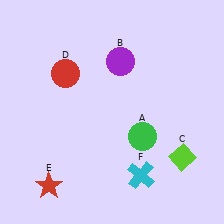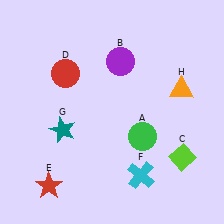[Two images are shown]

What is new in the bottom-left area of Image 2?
A teal star (G) was added in the bottom-left area of Image 2.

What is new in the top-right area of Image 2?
An orange triangle (H) was added in the top-right area of Image 2.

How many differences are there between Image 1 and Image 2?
There are 2 differences between the two images.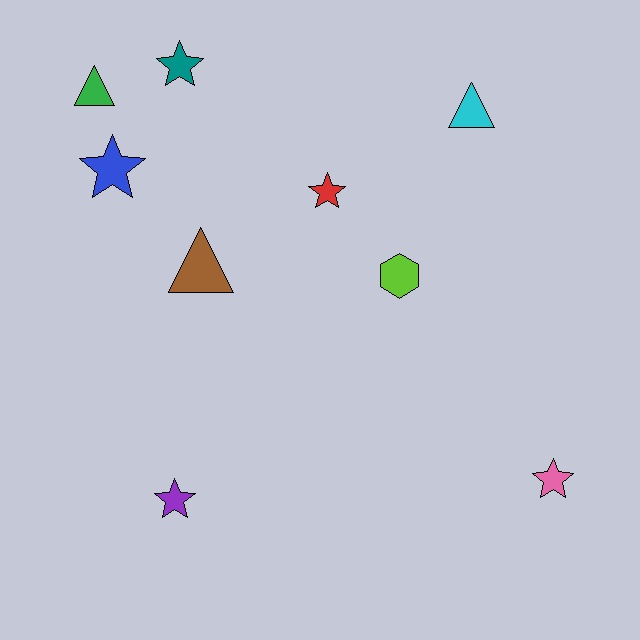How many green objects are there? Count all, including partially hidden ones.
There is 1 green object.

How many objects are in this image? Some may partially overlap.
There are 9 objects.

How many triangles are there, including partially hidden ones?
There are 3 triangles.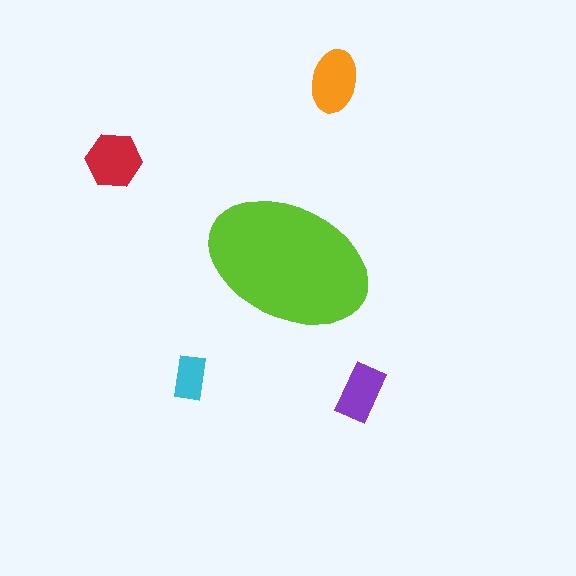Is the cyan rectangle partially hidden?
No, the cyan rectangle is fully visible.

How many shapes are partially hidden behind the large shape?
0 shapes are partially hidden.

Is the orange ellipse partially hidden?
No, the orange ellipse is fully visible.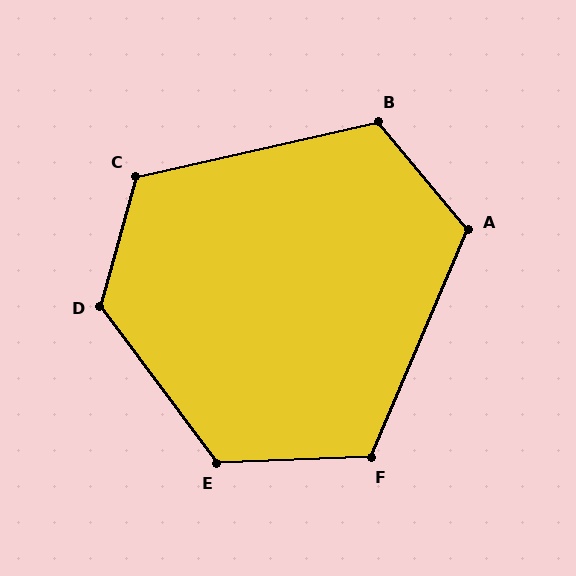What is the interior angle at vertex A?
Approximately 117 degrees (obtuse).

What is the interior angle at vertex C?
Approximately 118 degrees (obtuse).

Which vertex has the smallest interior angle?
F, at approximately 115 degrees.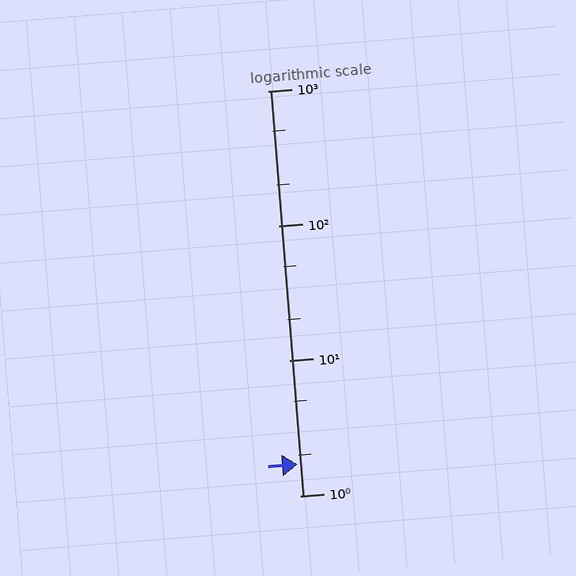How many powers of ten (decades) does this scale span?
The scale spans 3 decades, from 1 to 1000.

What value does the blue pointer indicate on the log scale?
The pointer indicates approximately 1.7.